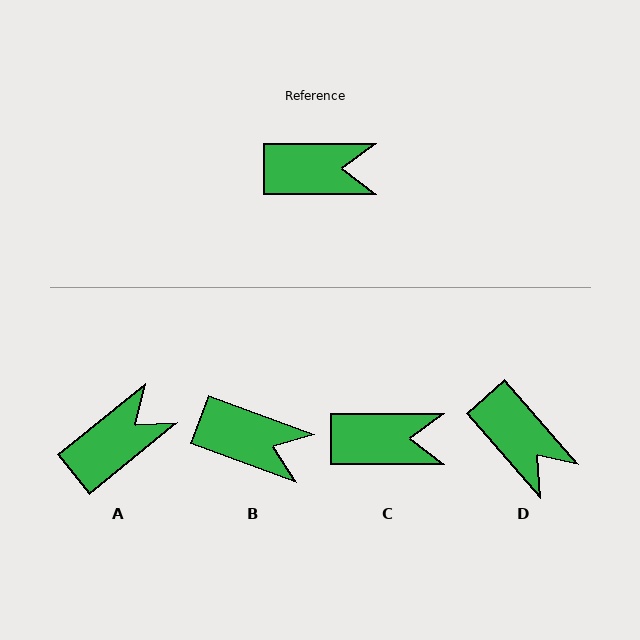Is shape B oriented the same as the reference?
No, it is off by about 20 degrees.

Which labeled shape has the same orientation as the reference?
C.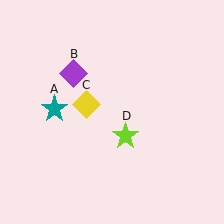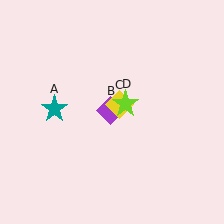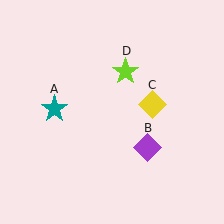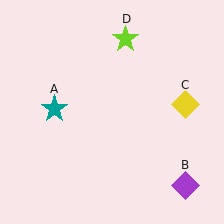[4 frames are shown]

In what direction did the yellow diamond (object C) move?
The yellow diamond (object C) moved right.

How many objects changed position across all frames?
3 objects changed position: purple diamond (object B), yellow diamond (object C), lime star (object D).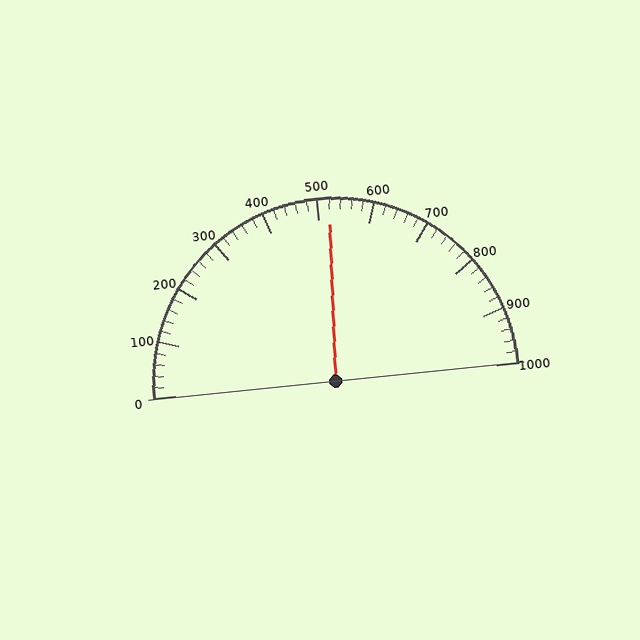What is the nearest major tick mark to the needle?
The nearest major tick mark is 500.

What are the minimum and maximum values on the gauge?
The gauge ranges from 0 to 1000.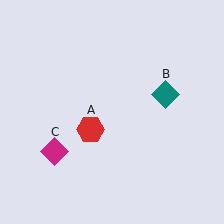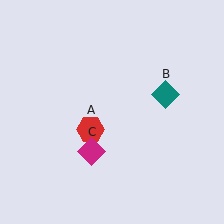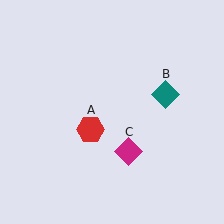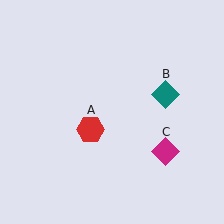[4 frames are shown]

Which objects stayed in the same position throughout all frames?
Red hexagon (object A) and teal diamond (object B) remained stationary.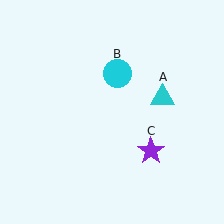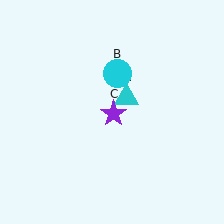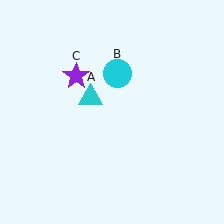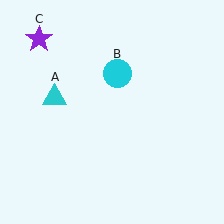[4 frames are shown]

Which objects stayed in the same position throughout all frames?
Cyan circle (object B) remained stationary.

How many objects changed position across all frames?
2 objects changed position: cyan triangle (object A), purple star (object C).